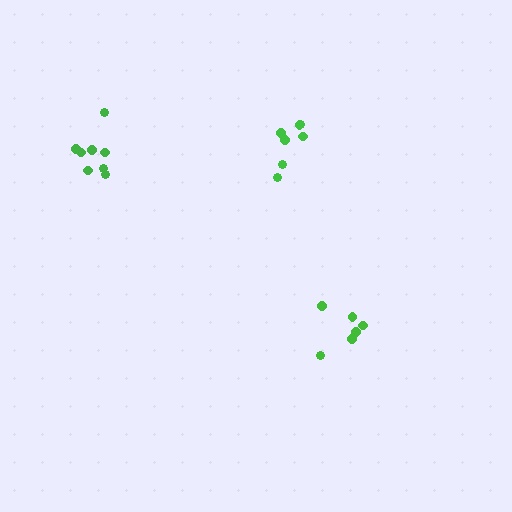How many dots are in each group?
Group 1: 6 dots, Group 2: 7 dots, Group 3: 8 dots (21 total).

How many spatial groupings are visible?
There are 3 spatial groupings.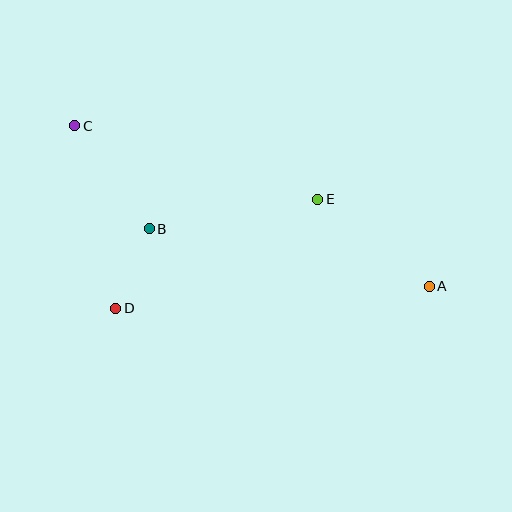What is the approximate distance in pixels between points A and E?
The distance between A and E is approximately 141 pixels.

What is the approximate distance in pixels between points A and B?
The distance between A and B is approximately 286 pixels.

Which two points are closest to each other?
Points B and D are closest to each other.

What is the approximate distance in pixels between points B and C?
The distance between B and C is approximately 127 pixels.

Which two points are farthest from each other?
Points A and C are farthest from each other.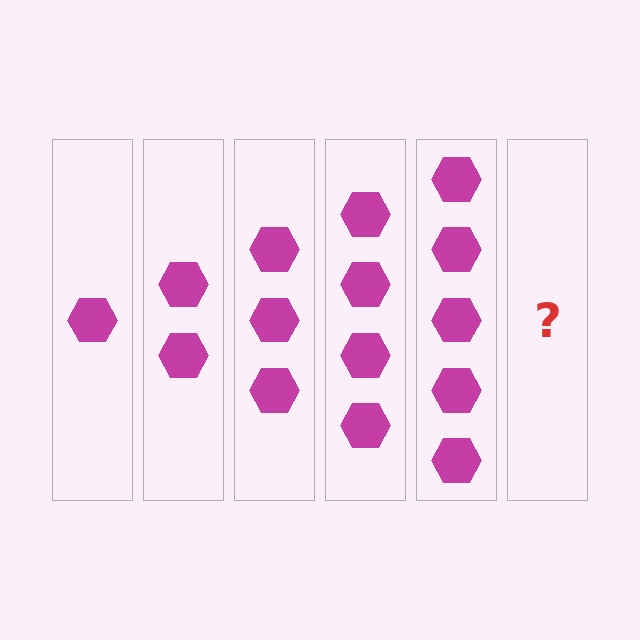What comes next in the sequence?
The next element should be 6 hexagons.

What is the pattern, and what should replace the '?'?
The pattern is that each step adds one more hexagon. The '?' should be 6 hexagons.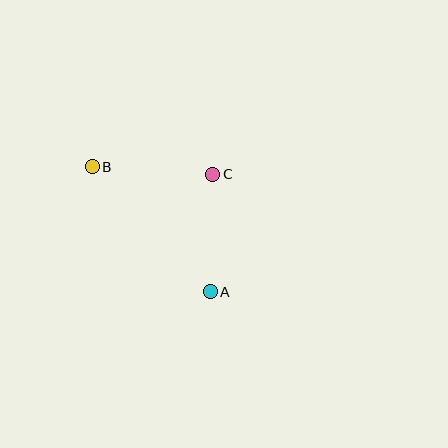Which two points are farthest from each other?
Points A and B are farthest from each other.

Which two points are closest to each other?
Points A and C are closest to each other.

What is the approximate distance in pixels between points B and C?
The distance between B and C is approximately 120 pixels.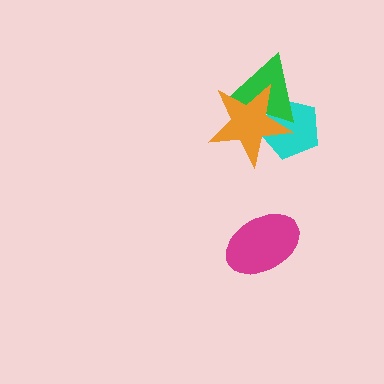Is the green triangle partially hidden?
Yes, it is partially covered by another shape.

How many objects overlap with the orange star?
2 objects overlap with the orange star.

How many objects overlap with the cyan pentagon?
2 objects overlap with the cyan pentagon.